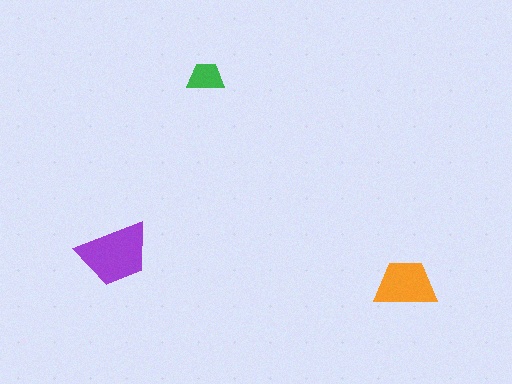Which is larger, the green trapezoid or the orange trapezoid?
The orange one.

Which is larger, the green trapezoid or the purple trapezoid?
The purple one.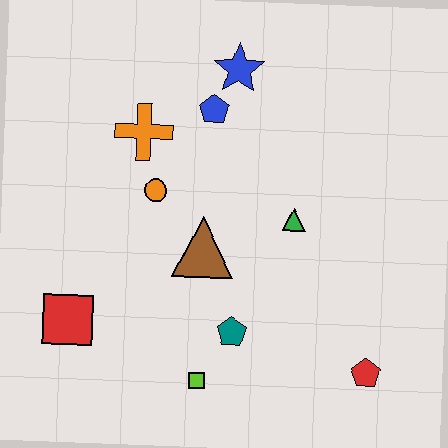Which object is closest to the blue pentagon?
The blue star is closest to the blue pentagon.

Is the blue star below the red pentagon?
No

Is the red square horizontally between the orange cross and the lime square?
No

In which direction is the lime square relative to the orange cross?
The lime square is below the orange cross.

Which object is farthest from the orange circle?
The red pentagon is farthest from the orange circle.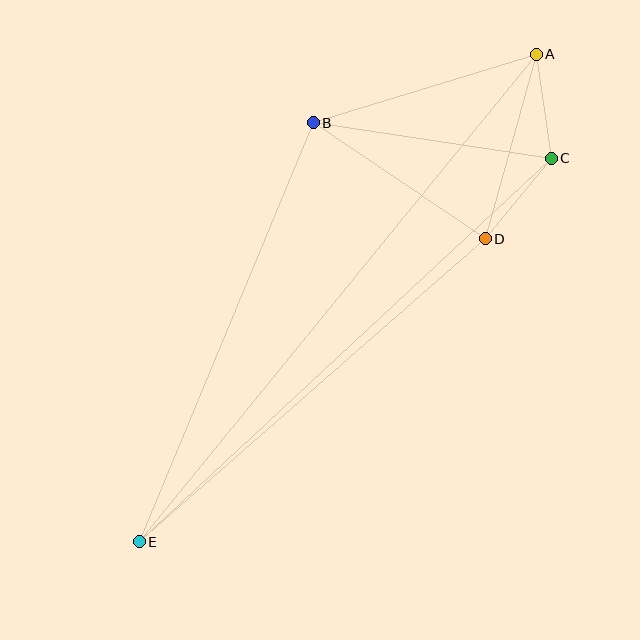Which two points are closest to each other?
Points C and D are closest to each other.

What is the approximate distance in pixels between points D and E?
The distance between D and E is approximately 460 pixels.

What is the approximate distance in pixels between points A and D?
The distance between A and D is approximately 191 pixels.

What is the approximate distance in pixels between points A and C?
The distance between A and C is approximately 105 pixels.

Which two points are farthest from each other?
Points A and E are farthest from each other.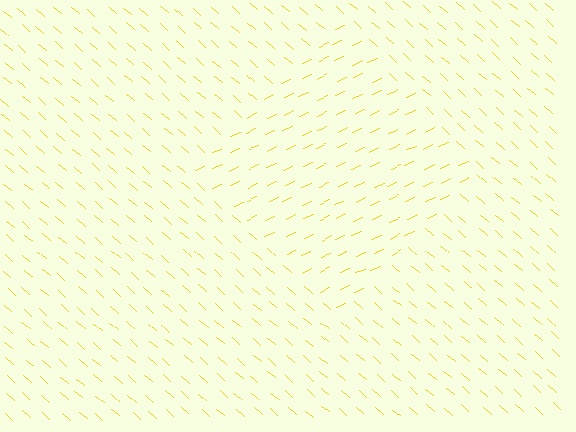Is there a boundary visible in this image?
Yes, there is a texture boundary formed by a change in line orientation.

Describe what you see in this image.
The image is filled with small yellow line segments. A diamond region in the image has lines oriented differently from the surrounding lines, creating a visible texture boundary.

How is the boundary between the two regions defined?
The boundary is defined purely by a change in line orientation (approximately 66 degrees difference). All lines are the same color and thickness.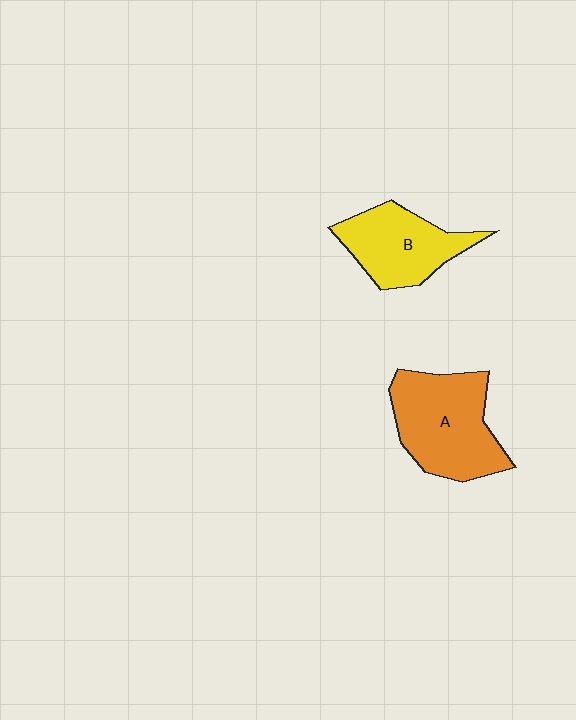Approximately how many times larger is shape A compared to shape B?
Approximately 1.3 times.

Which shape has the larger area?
Shape A (orange).